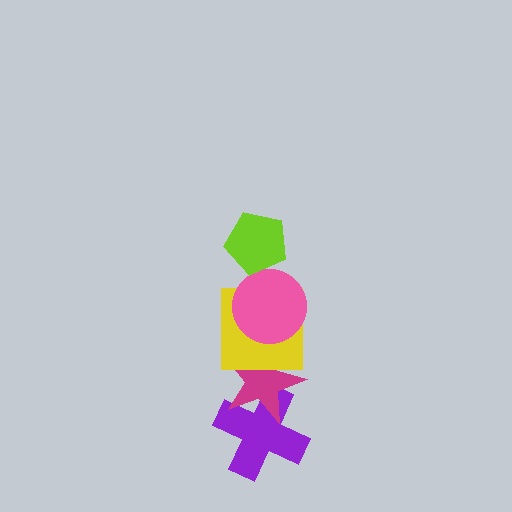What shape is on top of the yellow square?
The pink circle is on top of the yellow square.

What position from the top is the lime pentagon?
The lime pentagon is 1st from the top.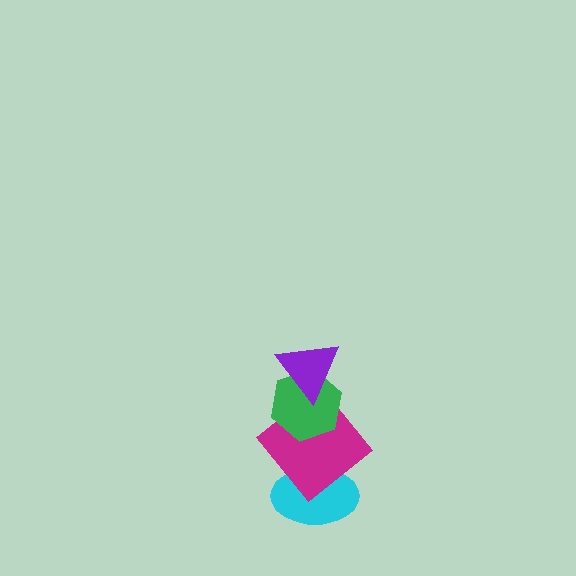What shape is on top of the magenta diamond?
The green hexagon is on top of the magenta diamond.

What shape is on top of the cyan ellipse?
The magenta diamond is on top of the cyan ellipse.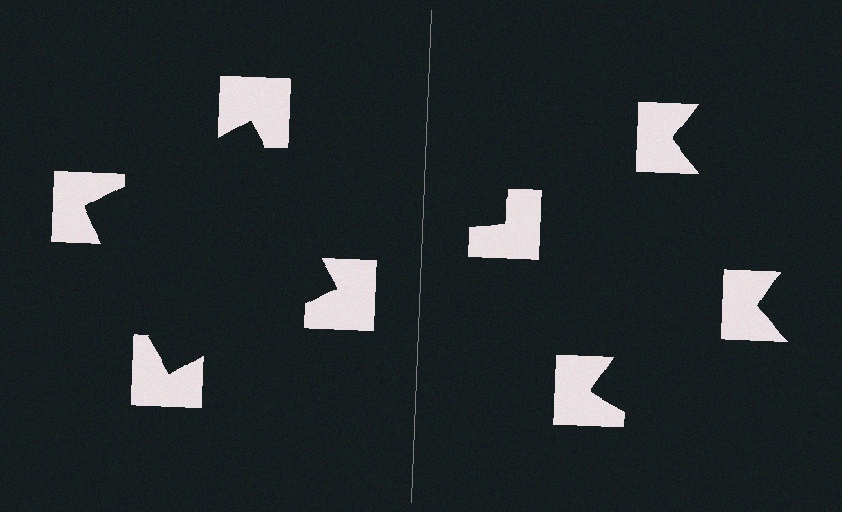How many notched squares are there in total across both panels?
8 — 4 on each side.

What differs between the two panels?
The notched squares are positioned identically on both sides; only the wedge orientations differ. On the left they align to a square; on the right they are misaligned.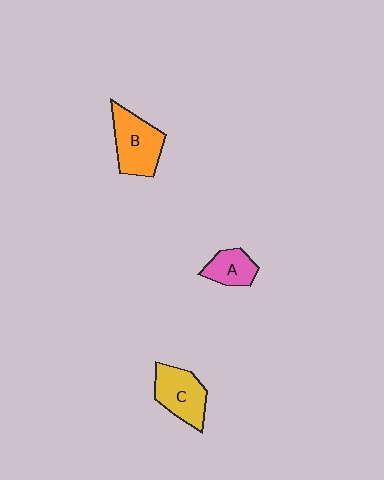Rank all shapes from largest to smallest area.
From largest to smallest: B (orange), C (yellow), A (pink).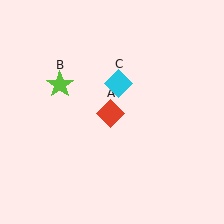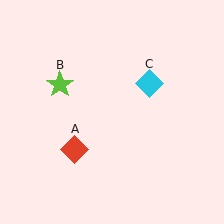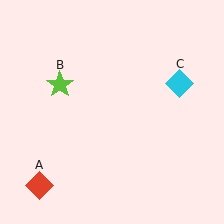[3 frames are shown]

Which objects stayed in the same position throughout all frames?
Lime star (object B) remained stationary.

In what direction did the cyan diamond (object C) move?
The cyan diamond (object C) moved right.